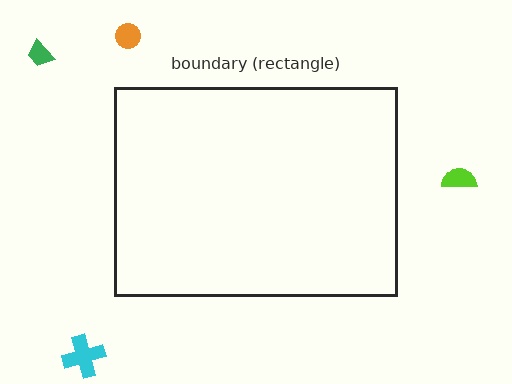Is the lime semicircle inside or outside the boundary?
Outside.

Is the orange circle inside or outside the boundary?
Outside.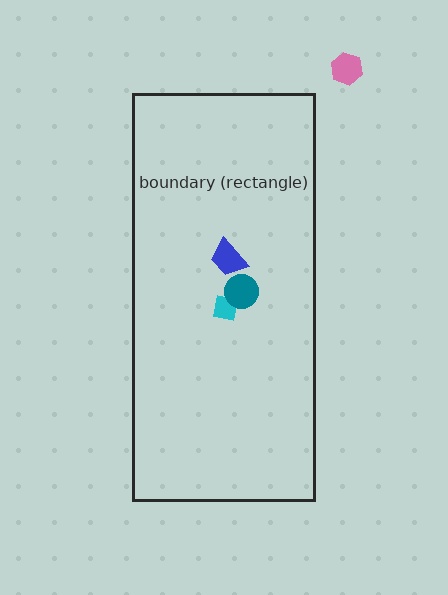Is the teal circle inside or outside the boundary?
Inside.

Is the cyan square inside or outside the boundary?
Inside.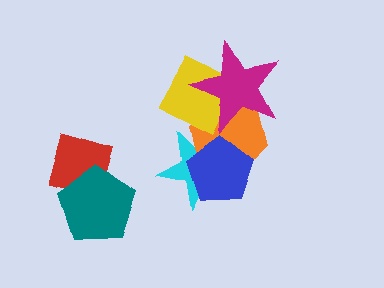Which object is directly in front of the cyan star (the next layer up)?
The orange hexagon is directly in front of the cyan star.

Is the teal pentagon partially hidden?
No, no other shape covers it.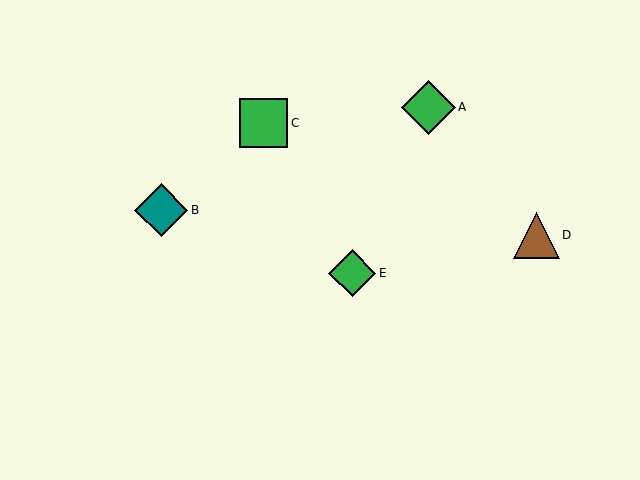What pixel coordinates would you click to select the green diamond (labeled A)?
Click at (428, 107) to select the green diamond A.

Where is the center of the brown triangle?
The center of the brown triangle is at (536, 235).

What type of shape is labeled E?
Shape E is a green diamond.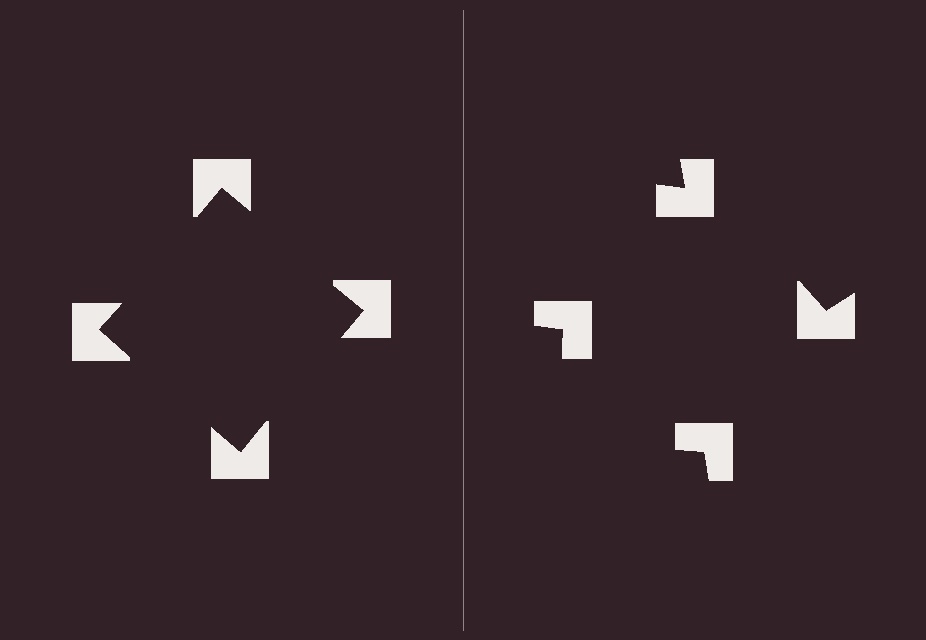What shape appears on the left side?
An illusory square.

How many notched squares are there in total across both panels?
8 — 4 on each side.